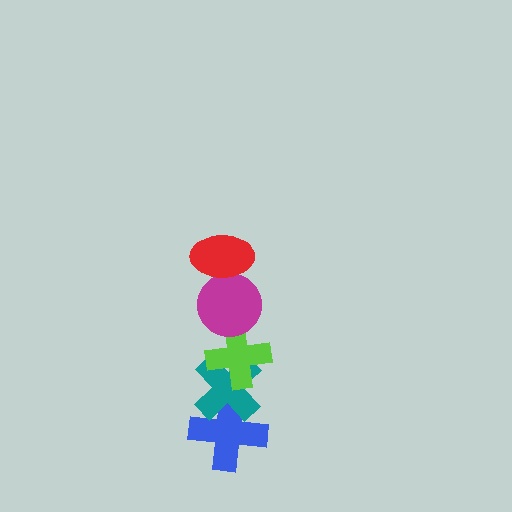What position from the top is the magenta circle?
The magenta circle is 2nd from the top.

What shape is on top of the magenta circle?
The red ellipse is on top of the magenta circle.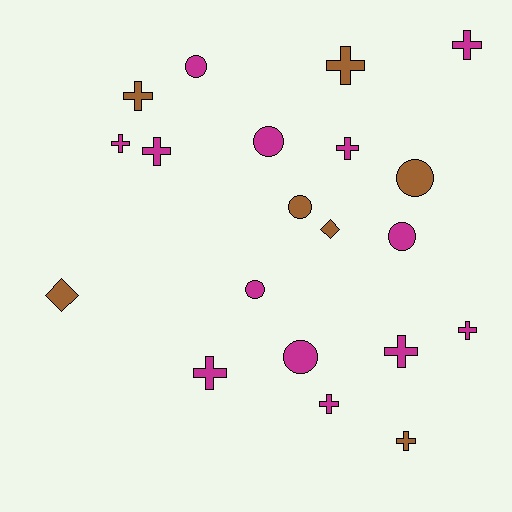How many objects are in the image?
There are 20 objects.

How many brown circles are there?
There are 2 brown circles.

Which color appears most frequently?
Magenta, with 13 objects.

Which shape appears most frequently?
Cross, with 11 objects.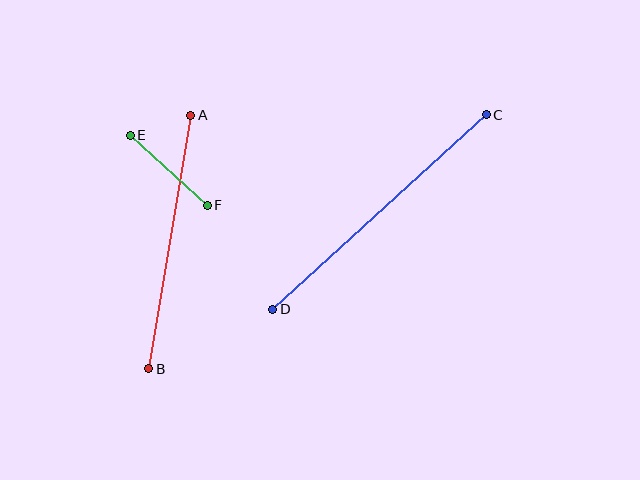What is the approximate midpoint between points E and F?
The midpoint is at approximately (169, 170) pixels.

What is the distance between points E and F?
The distance is approximately 104 pixels.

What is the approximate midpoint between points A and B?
The midpoint is at approximately (170, 242) pixels.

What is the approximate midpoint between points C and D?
The midpoint is at approximately (379, 212) pixels.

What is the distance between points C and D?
The distance is approximately 289 pixels.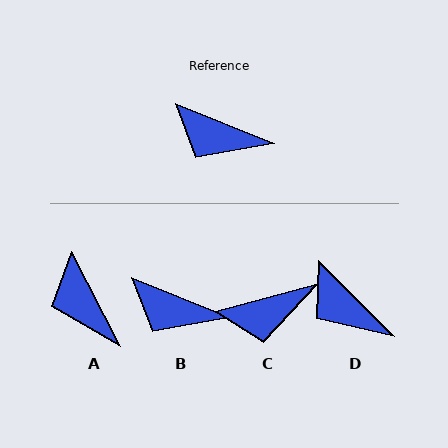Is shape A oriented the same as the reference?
No, it is off by about 40 degrees.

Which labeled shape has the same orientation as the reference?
B.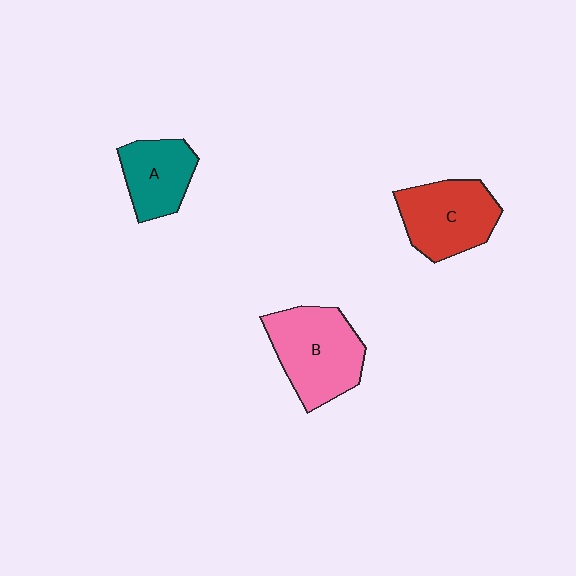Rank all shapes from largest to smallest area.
From largest to smallest: B (pink), C (red), A (teal).